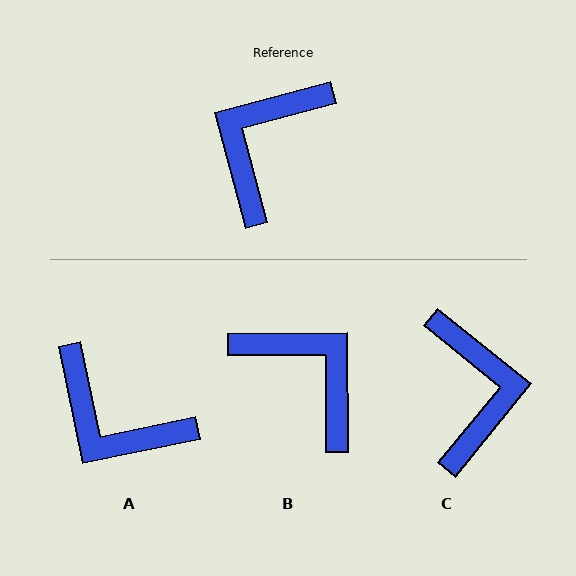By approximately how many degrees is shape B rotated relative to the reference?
Approximately 104 degrees clockwise.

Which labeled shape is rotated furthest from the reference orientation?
C, about 144 degrees away.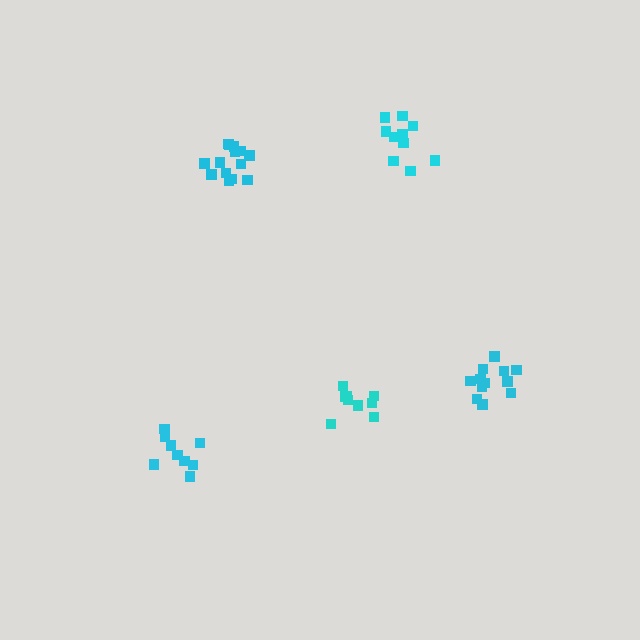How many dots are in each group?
Group 1: 12 dots, Group 2: 9 dots, Group 3: 14 dots, Group 4: 10 dots, Group 5: 10 dots (55 total).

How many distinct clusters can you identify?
There are 5 distinct clusters.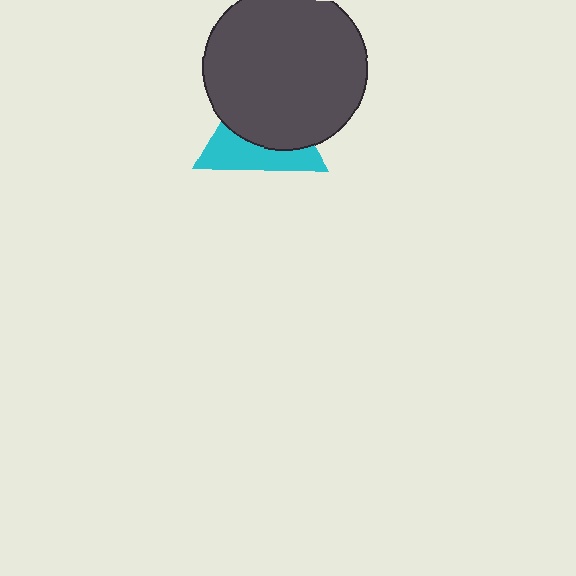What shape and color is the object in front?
The object in front is a dark gray circle.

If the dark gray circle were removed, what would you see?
You would see the complete cyan triangle.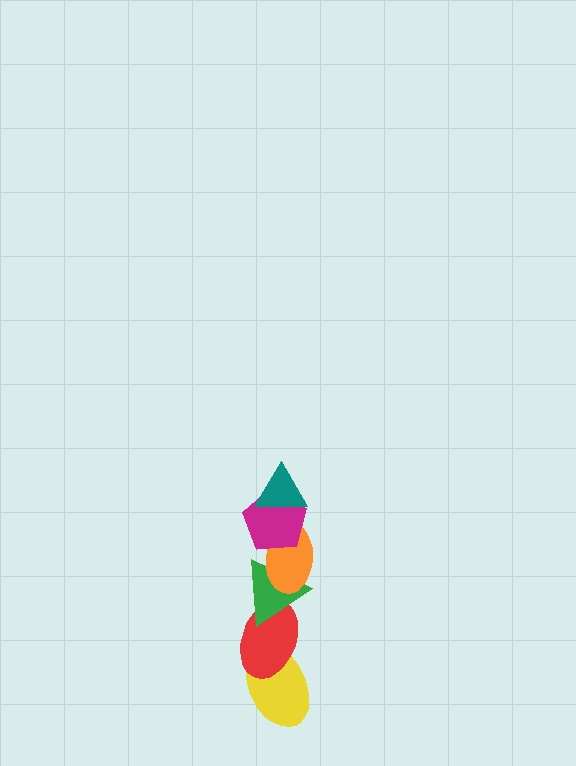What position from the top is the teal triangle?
The teal triangle is 1st from the top.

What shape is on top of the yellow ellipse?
The red ellipse is on top of the yellow ellipse.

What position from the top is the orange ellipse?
The orange ellipse is 3rd from the top.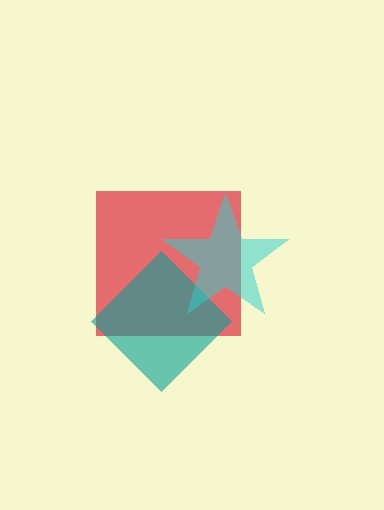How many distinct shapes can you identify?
There are 3 distinct shapes: a red square, a teal diamond, a cyan star.